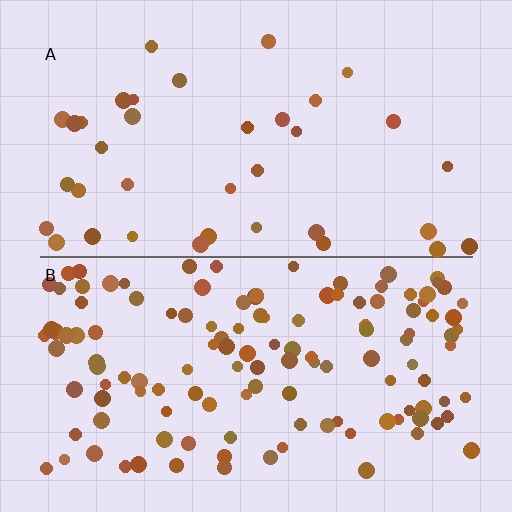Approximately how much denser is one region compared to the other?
Approximately 3.5× — region B over region A.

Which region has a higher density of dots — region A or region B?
B (the bottom).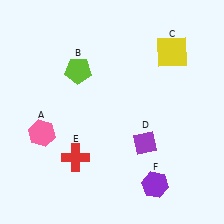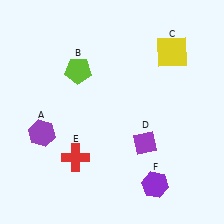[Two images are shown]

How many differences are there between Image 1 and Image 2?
There is 1 difference between the two images.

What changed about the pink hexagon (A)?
In Image 1, A is pink. In Image 2, it changed to purple.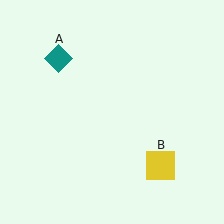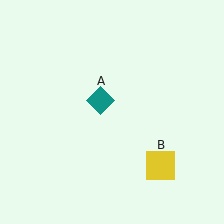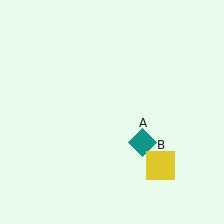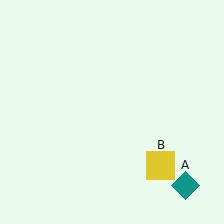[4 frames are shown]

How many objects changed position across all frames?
1 object changed position: teal diamond (object A).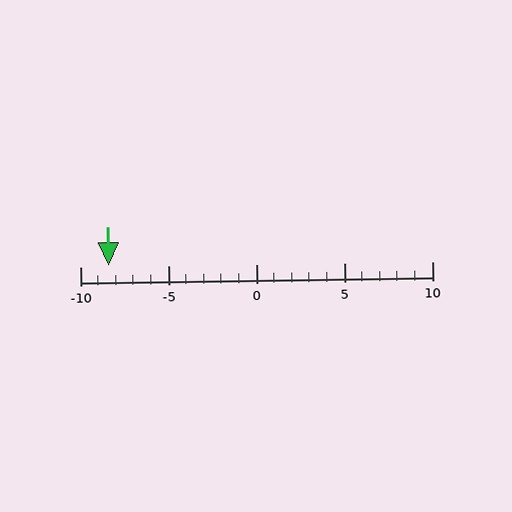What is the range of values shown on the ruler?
The ruler shows values from -10 to 10.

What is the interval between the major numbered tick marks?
The major tick marks are spaced 5 units apart.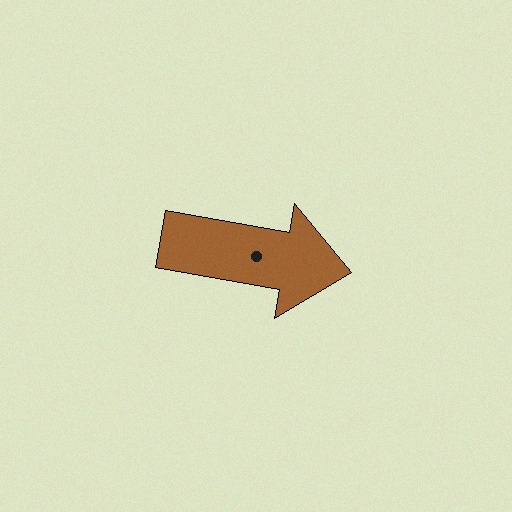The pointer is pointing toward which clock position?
Roughly 3 o'clock.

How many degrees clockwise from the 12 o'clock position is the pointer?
Approximately 100 degrees.